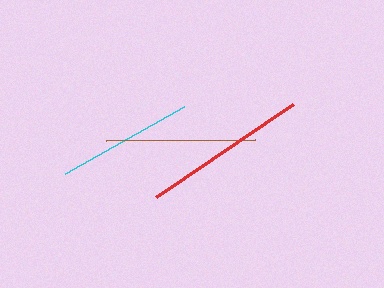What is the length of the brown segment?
The brown segment is approximately 149 pixels long.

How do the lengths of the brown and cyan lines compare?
The brown and cyan lines are approximately the same length.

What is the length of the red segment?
The red segment is approximately 166 pixels long.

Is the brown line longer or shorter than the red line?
The red line is longer than the brown line.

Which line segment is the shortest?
The cyan line is the shortest at approximately 136 pixels.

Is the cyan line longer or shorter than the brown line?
The brown line is longer than the cyan line.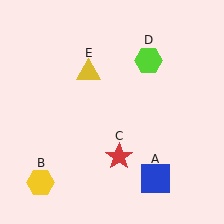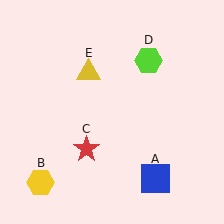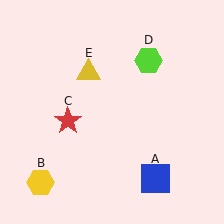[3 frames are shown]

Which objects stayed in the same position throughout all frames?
Blue square (object A) and yellow hexagon (object B) and lime hexagon (object D) and yellow triangle (object E) remained stationary.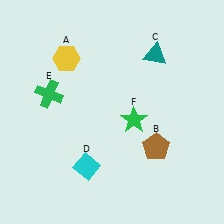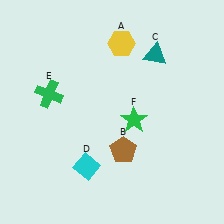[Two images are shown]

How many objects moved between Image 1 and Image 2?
2 objects moved between the two images.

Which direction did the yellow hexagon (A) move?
The yellow hexagon (A) moved right.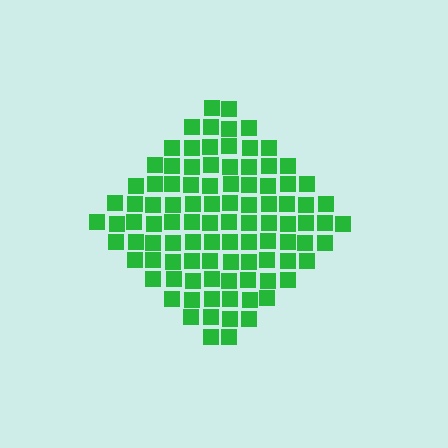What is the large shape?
The large shape is a diamond.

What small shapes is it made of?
It is made of small squares.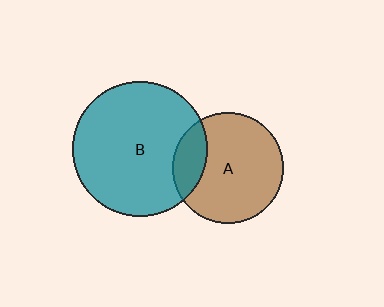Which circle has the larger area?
Circle B (teal).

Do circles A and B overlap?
Yes.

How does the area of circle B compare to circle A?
Approximately 1.5 times.